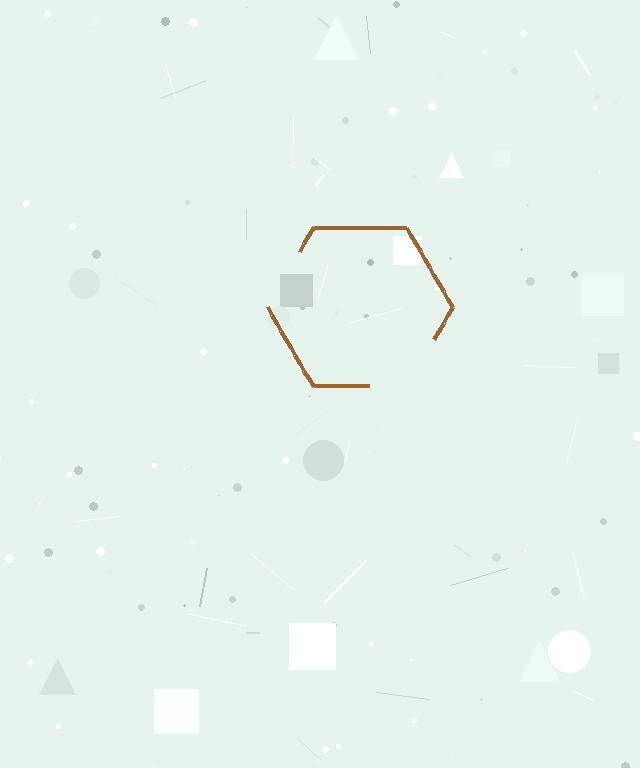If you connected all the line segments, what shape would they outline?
They would outline a hexagon.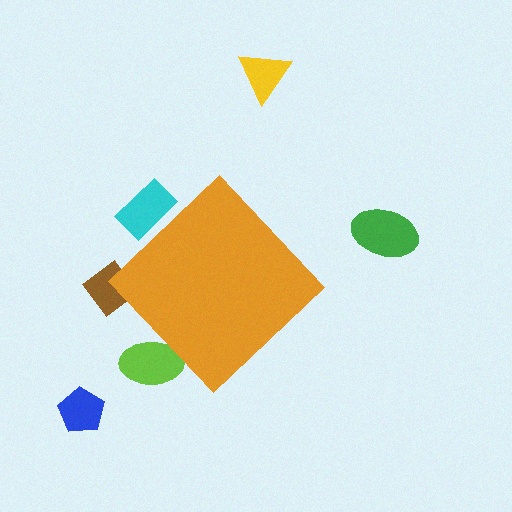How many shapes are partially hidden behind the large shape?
3 shapes are partially hidden.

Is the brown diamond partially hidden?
Yes, the brown diamond is partially hidden behind the orange diamond.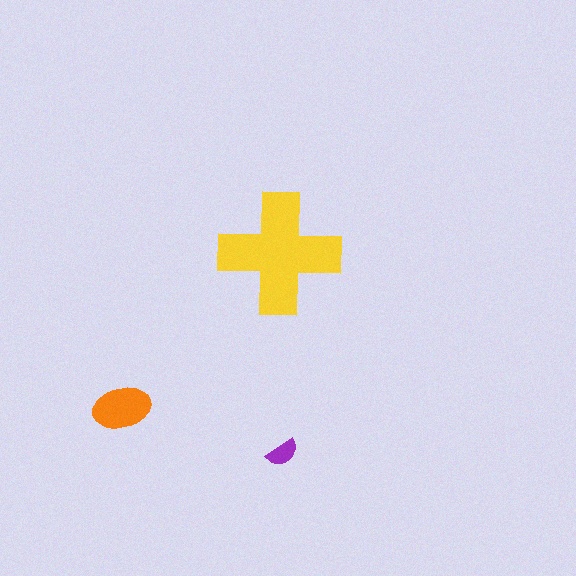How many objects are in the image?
There are 3 objects in the image.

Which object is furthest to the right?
The purple semicircle is rightmost.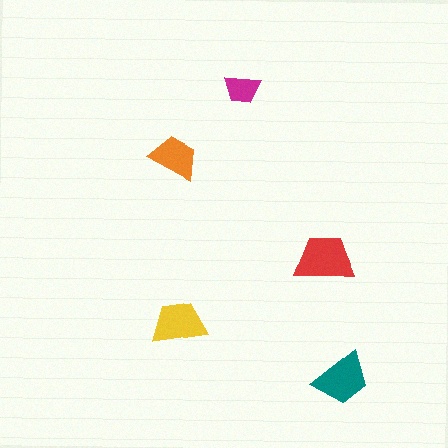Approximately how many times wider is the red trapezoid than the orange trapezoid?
About 1.5 times wider.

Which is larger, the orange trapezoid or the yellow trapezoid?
The yellow one.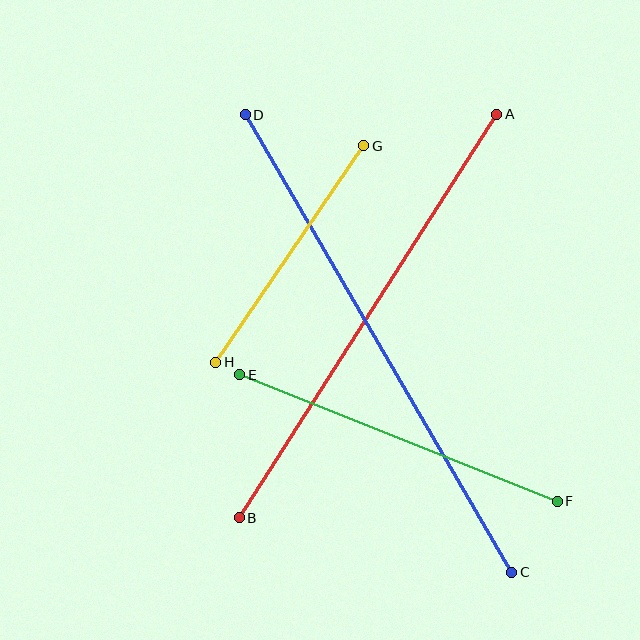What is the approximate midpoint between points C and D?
The midpoint is at approximately (378, 343) pixels.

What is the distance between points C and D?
The distance is approximately 529 pixels.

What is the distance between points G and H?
The distance is approximately 262 pixels.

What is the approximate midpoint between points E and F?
The midpoint is at approximately (398, 438) pixels.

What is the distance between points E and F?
The distance is approximately 342 pixels.